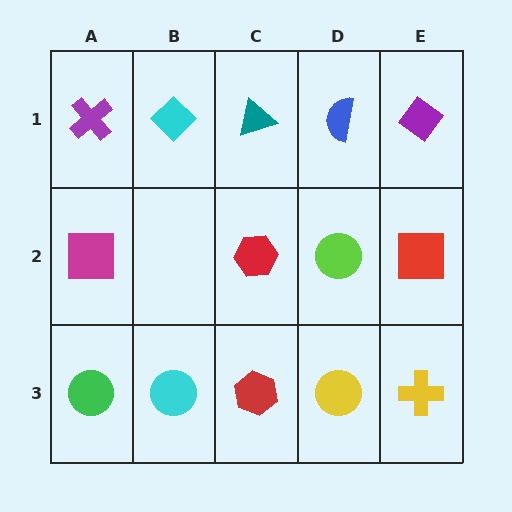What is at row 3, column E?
A yellow cross.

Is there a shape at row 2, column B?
No, that cell is empty.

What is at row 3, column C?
A red hexagon.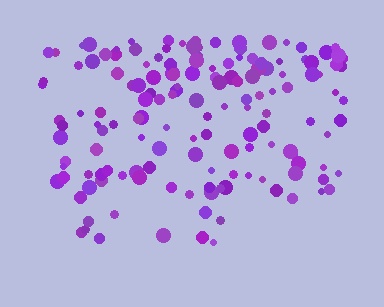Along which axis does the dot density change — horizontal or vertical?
Vertical.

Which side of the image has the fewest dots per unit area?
The bottom.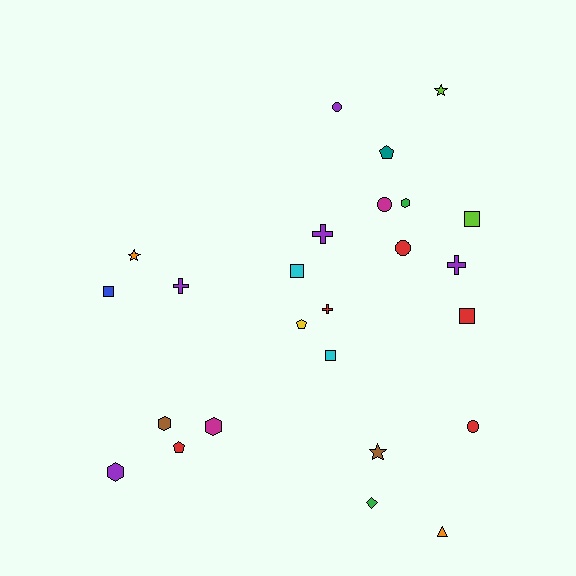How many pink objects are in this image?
There are no pink objects.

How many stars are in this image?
There are 3 stars.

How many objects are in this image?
There are 25 objects.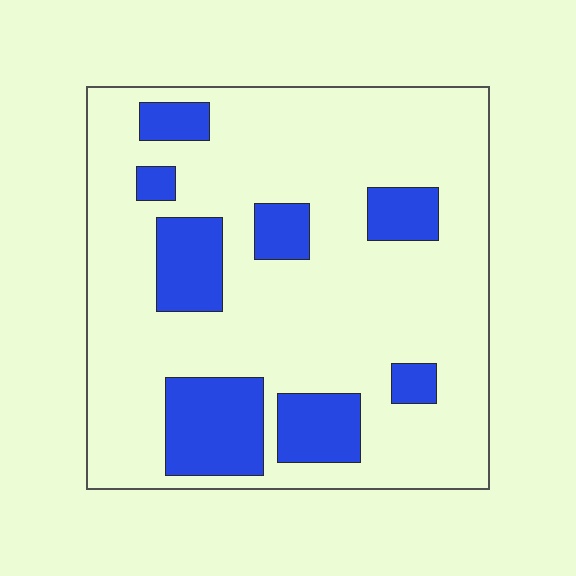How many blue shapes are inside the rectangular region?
8.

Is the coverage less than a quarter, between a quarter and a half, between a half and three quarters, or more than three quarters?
Less than a quarter.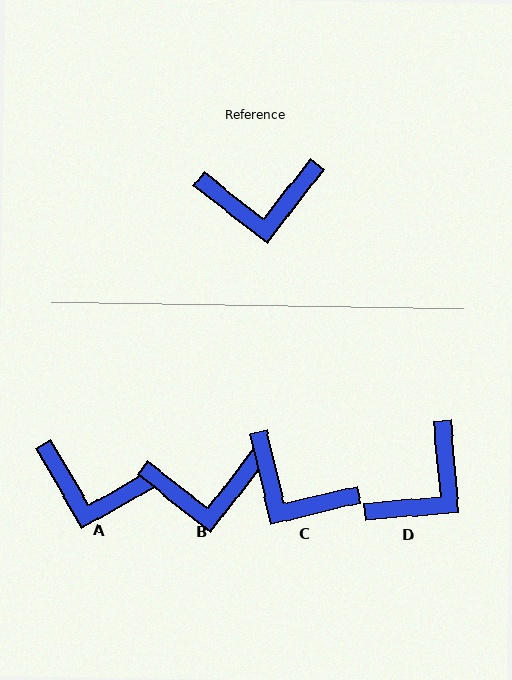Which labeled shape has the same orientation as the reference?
B.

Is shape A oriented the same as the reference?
No, it is off by about 23 degrees.